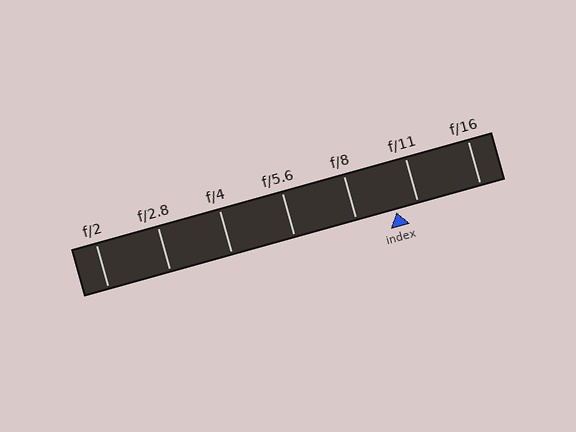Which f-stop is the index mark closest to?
The index mark is closest to f/11.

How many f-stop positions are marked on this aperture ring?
There are 7 f-stop positions marked.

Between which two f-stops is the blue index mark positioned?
The index mark is between f/8 and f/11.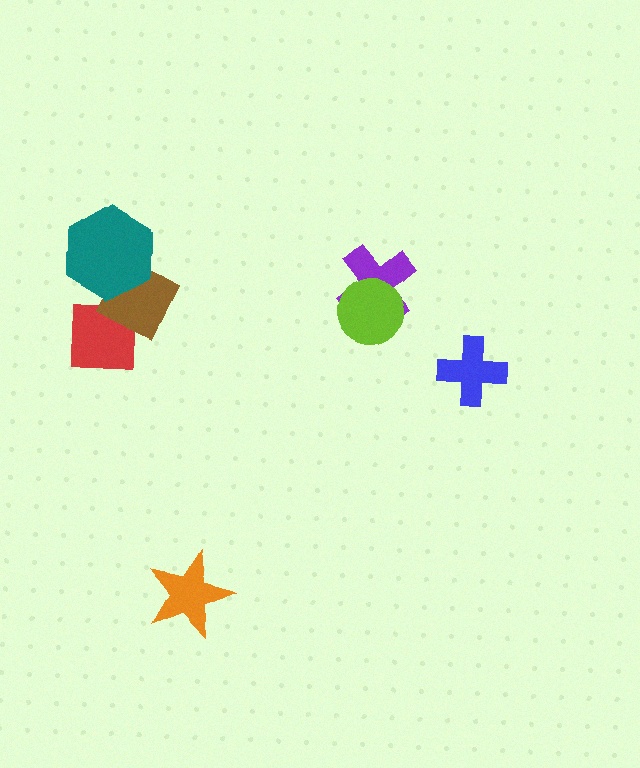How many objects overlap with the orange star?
0 objects overlap with the orange star.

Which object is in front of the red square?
The brown diamond is in front of the red square.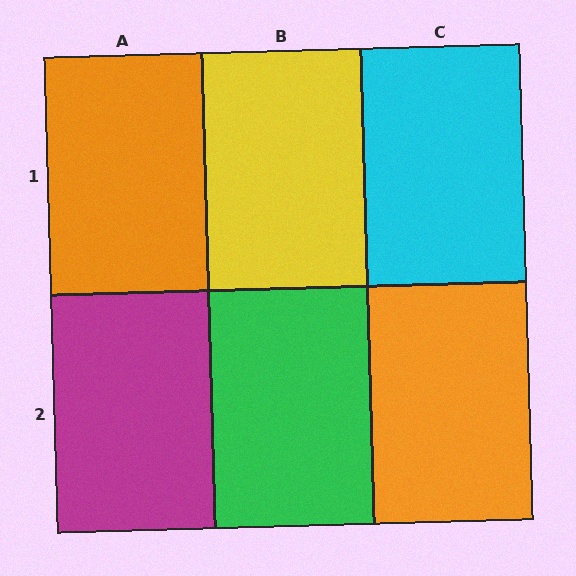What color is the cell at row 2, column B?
Green.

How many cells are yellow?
1 cell is yellow.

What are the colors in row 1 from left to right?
Orange, yellow, cyan.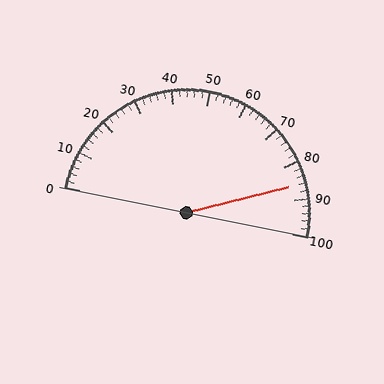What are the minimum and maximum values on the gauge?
The gauge ranges from 0 to 100.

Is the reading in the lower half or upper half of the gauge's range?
The reading is in the upper half of the range (0 to 100).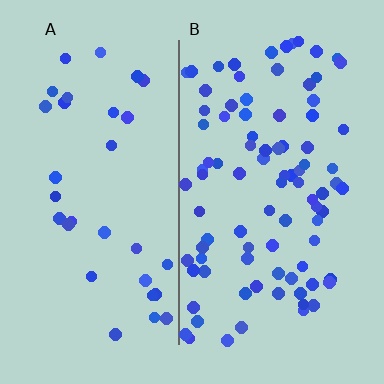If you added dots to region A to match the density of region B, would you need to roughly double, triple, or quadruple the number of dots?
Approximately triple.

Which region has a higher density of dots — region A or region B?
B (the right).